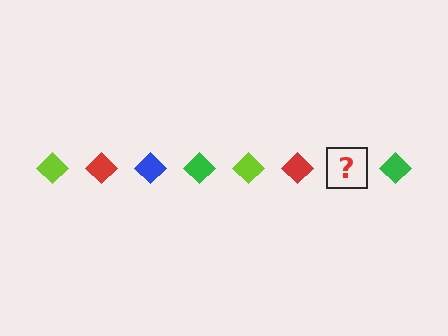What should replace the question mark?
The question mark should be replaced with a blue diamond.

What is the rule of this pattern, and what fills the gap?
The rule is that the pattern cycles through lime, red, blue, green diamonds. The gap should be filled with a blue diamond.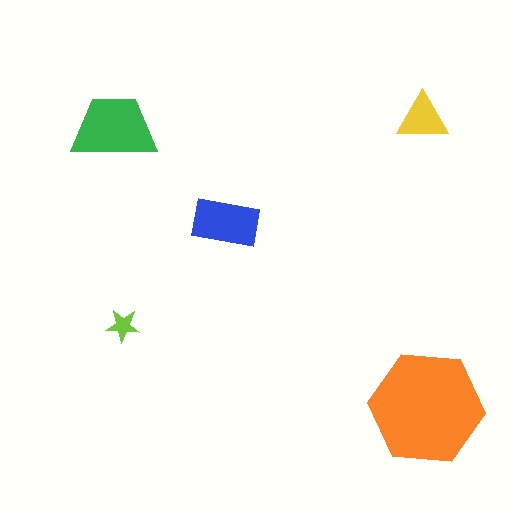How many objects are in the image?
There are 5 objects in the image.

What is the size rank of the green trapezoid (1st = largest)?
2nd.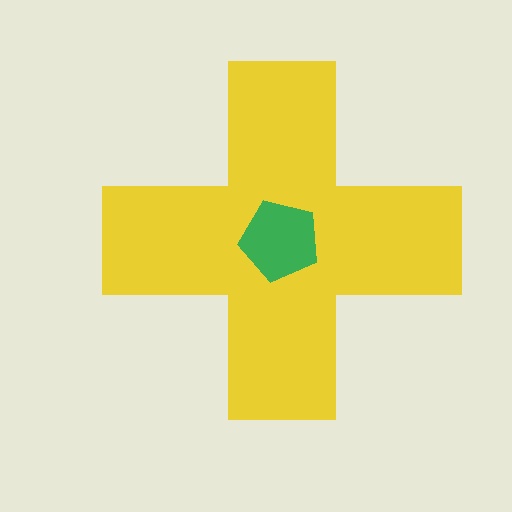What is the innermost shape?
The green pentagon.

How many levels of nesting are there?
2.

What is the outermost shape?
The yellow cross.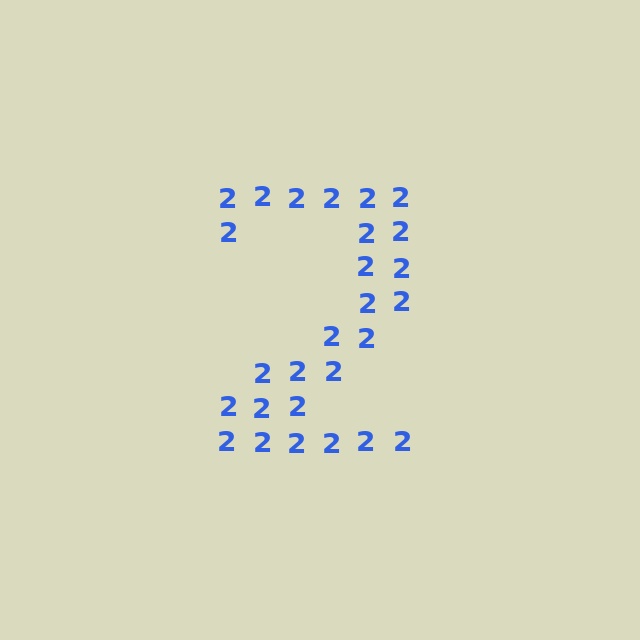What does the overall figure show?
The overall figure shows the digit 2.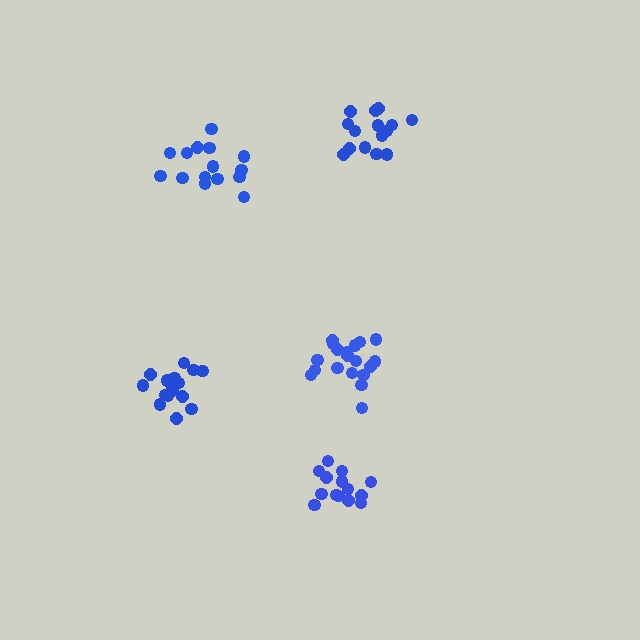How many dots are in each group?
Group 1: 19 dots, Group 2: 15 dots, Group 3: 14 dots, Group 4: 16 dots, Group 5: 15 dots (79 total).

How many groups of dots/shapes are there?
There are 5 groups.